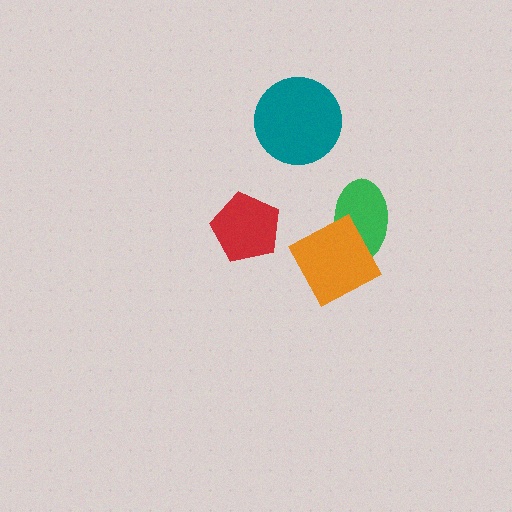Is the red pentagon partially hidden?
No, no other shape covers it.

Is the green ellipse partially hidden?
Yes, it is partially covered by another shape.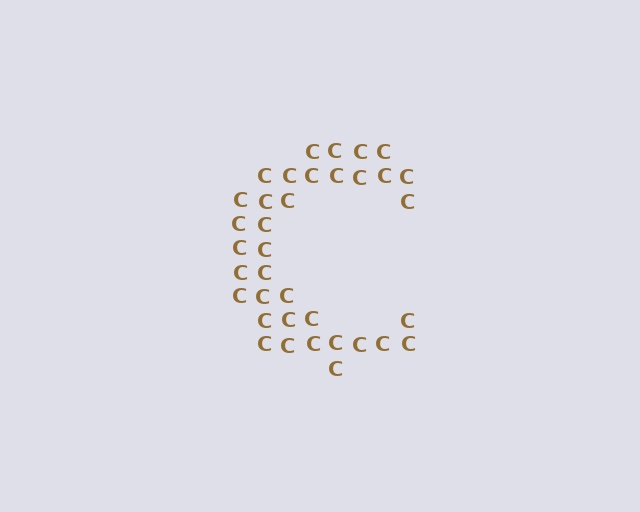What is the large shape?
The large shape is the letter C.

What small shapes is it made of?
It is made of small letter C's.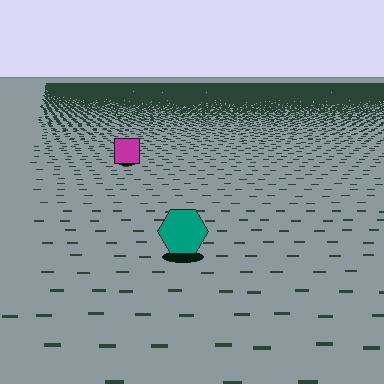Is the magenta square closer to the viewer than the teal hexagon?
No. The teal hexagon is closer — you can tell from the texture gradient: the ground texture is coarser near it.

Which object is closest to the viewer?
The teal hexagon is closest. The texture marks near it are larger and more spread out.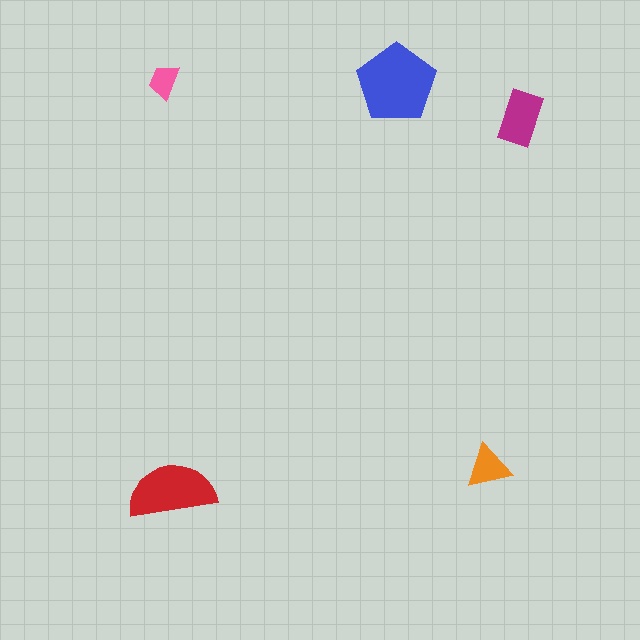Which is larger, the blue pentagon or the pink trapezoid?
The blue pentagon.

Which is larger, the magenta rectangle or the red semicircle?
The red semicircle.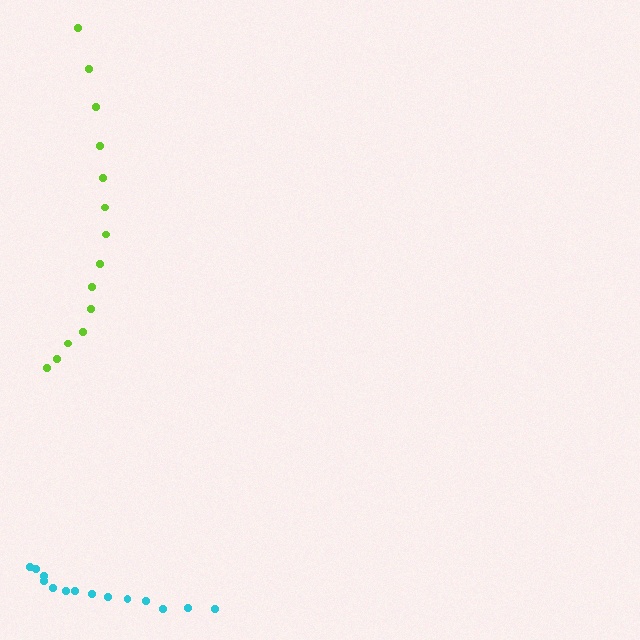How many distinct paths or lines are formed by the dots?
There are 2 distinct paths.